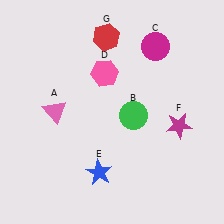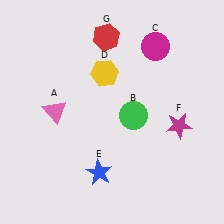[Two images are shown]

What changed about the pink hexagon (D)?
In Image 1, D is pink. In Image 2, it changed to yellow.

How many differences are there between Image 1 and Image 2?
There is 1 difference between the two images.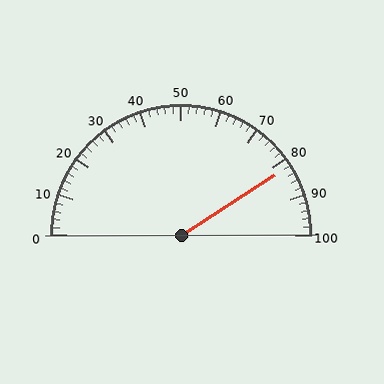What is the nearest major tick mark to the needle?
The nearest major tick mark is 80.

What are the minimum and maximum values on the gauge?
The gauge ranges from 0 to 100.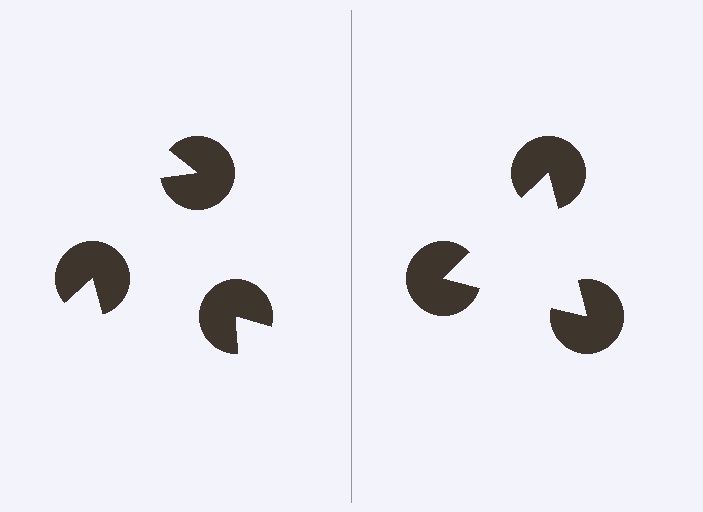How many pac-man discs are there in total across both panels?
6 — 3 on each side.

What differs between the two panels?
The pac-man discs are positioned identically on both sides; only the wedge orientations differ. On the right they align to a triangle; on the left they are misaligned.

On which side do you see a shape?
An illusory triangle appears on the right side. On the left side the wedge cuts are rotated, so no coherent shape forms.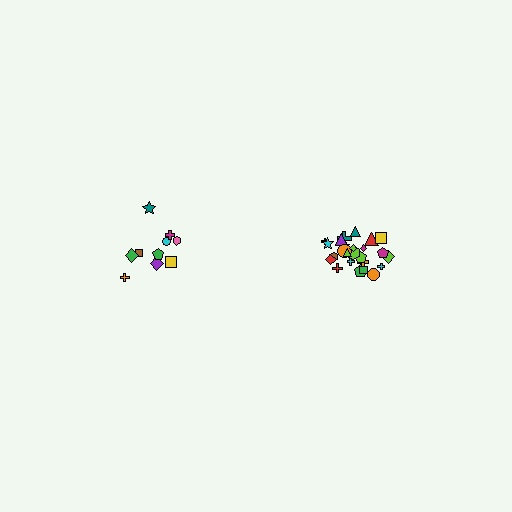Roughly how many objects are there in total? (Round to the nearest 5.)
Roughly 35 objects in total.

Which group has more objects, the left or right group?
The right group.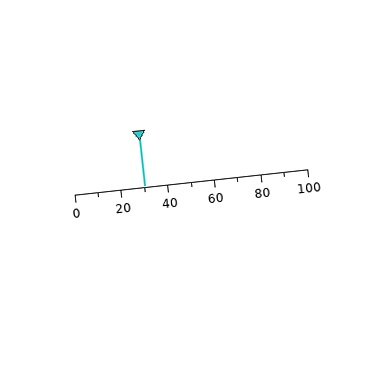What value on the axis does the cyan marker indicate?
The marker indicates approximately 30.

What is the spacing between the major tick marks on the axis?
The major ticks are spaced 20 apart.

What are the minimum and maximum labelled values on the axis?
The axis runs from 0 to 100.